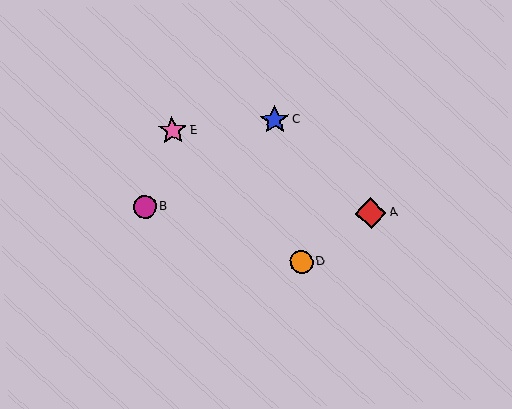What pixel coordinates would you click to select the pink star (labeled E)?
Click at (173, 130) to select the pink star E.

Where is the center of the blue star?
The center of the blue star is at (275, 120).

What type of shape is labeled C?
Shape C is a blue star.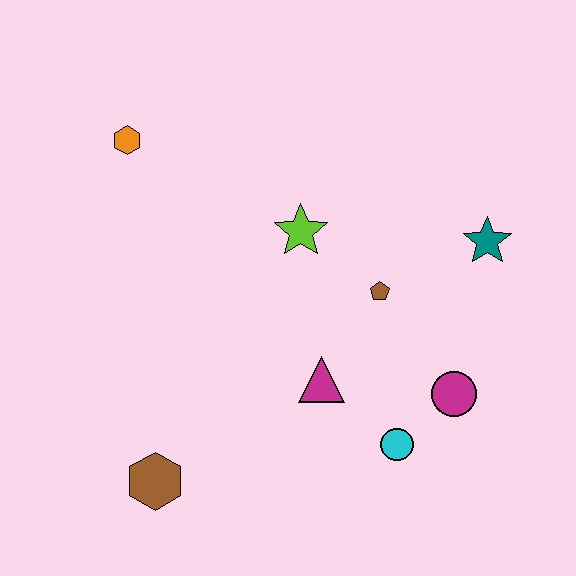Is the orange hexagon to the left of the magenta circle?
Yes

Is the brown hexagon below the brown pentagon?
Yes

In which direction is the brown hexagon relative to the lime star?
The brown hexagon is below the lime star.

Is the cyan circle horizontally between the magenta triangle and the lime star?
No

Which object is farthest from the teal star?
The brown hexagon is farthest from the teal star.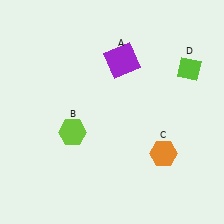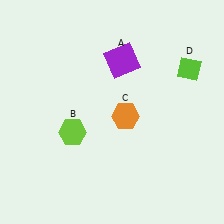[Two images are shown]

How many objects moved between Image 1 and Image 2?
1 object moved between the two images.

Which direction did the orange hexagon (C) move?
The orange hexagon (C) moved left.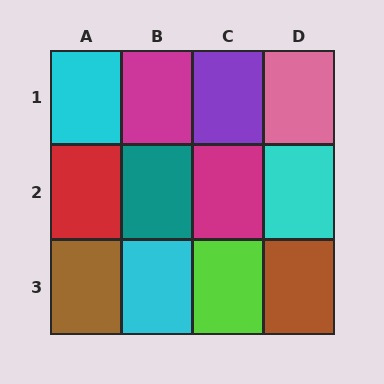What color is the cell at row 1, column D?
Pink.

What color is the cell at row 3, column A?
Brown.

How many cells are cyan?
3 cells are cyan.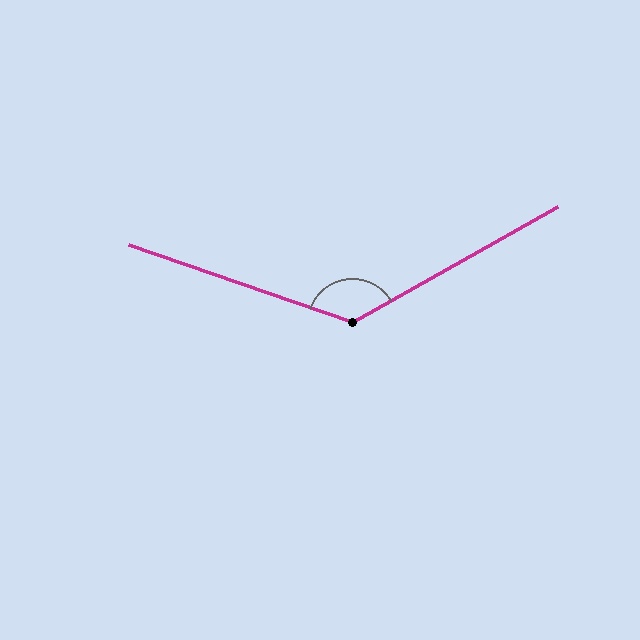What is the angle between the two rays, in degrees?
Approximately 131 degrees.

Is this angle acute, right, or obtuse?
It is obtuse.